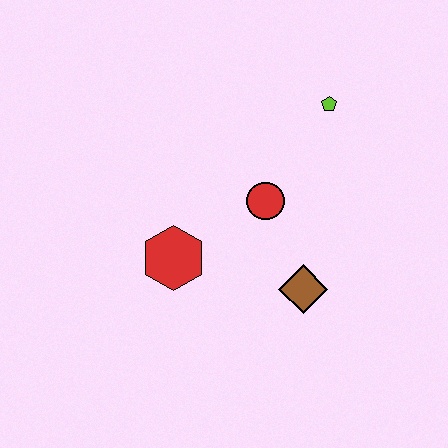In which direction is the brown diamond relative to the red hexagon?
The brown diamond is to the right of the red hexagon.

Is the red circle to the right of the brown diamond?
No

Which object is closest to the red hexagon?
The red circle is closest to the red hexagon.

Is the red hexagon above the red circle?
No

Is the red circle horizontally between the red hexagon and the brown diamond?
Yes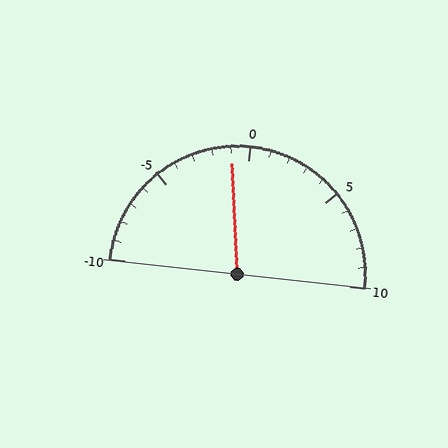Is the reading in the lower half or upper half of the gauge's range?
The reading is in the lower half of the range (-10 to 10).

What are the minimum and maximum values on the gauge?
The gauge ranges from -10 to 10.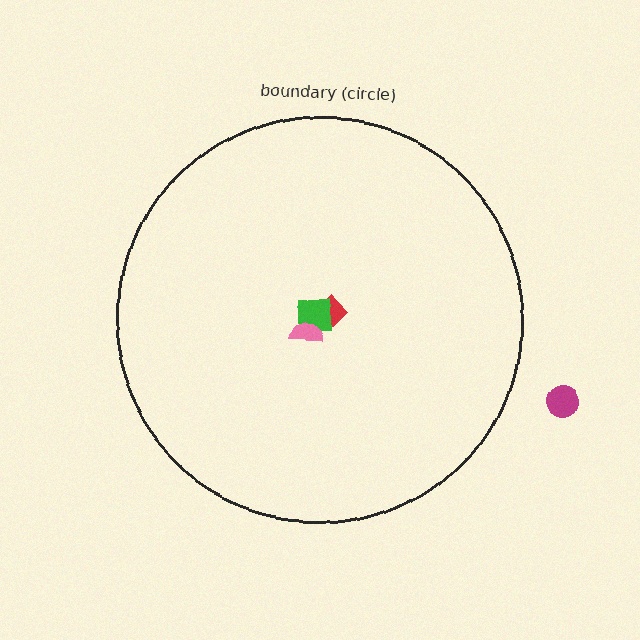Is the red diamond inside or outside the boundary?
Inside.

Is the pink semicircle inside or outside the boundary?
Inside.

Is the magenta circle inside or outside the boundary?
Outside.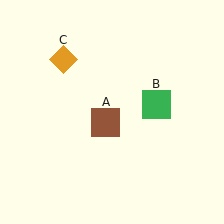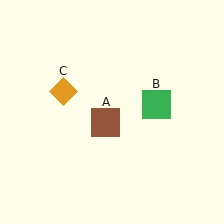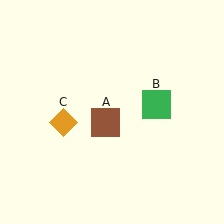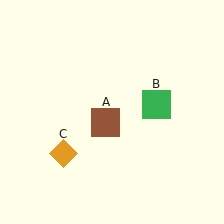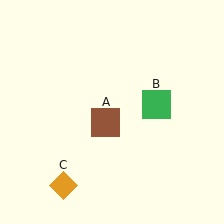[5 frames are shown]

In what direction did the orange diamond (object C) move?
The orange diamond (object C) moved down.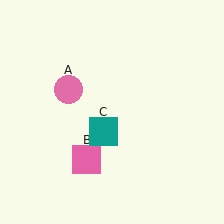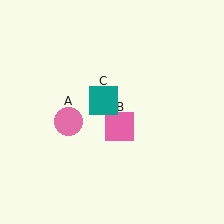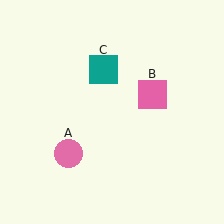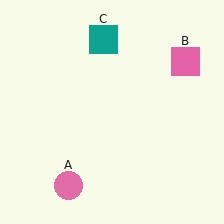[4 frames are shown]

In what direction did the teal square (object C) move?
The teal square (object C) moved up.